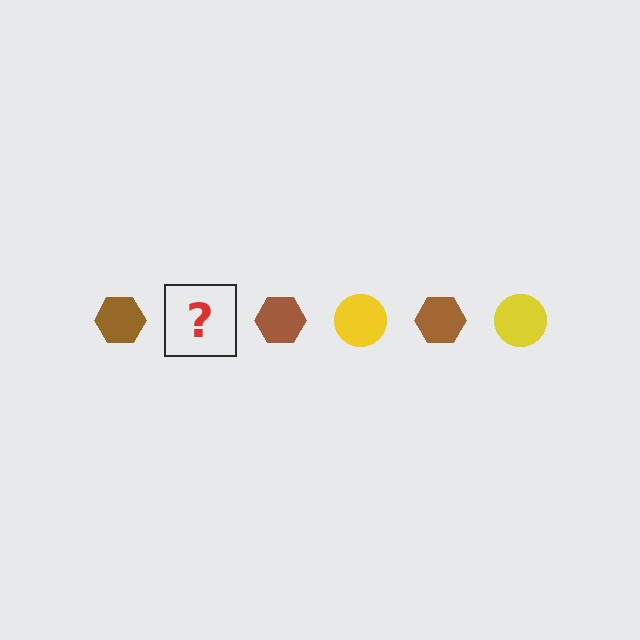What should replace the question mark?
The question mark should be replaced with a yellow circle.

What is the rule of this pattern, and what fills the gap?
The rule is that the pattern alternates between brown hexagon and yellow circle. The gap should be filled with a yellow circle.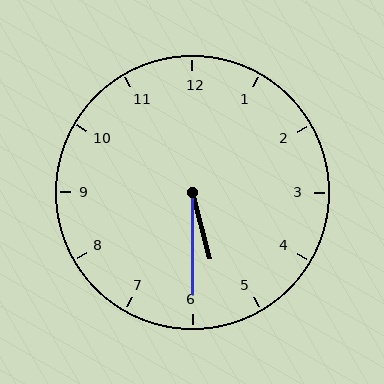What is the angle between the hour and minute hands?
Approximately 15 degrees.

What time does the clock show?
5:30.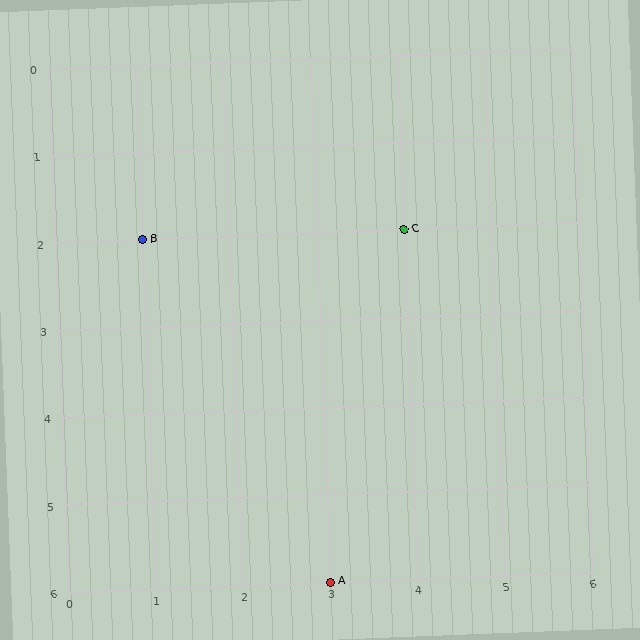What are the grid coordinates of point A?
Point A is at grid coordinates (3, 6).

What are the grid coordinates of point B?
Point B is at grid coordinates (1, 2).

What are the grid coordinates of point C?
Point C is at grid coordinates (4, 2).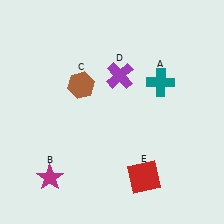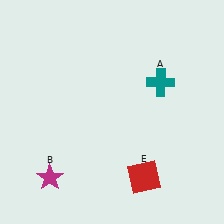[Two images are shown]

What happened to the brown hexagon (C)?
The brown hexagon (C) was removed in Image 2. It was in the top-left area of Image 1.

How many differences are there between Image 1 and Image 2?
There are 2 differences between the two images.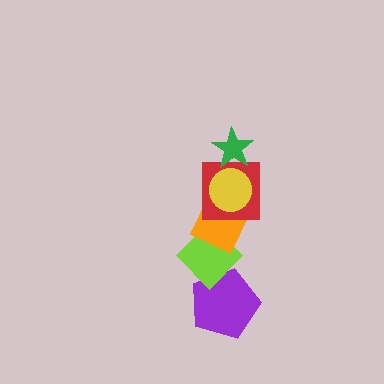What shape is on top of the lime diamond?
The orange diamond is on top of the lime diamond.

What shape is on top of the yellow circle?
The green star is on top of the yellow circle.